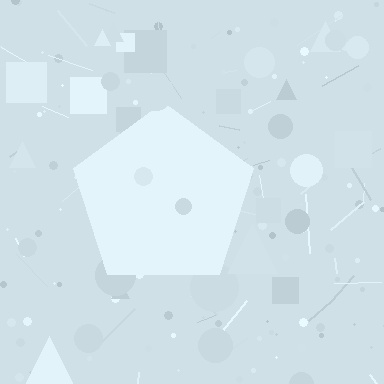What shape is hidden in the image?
A pentagon is hidden in the image.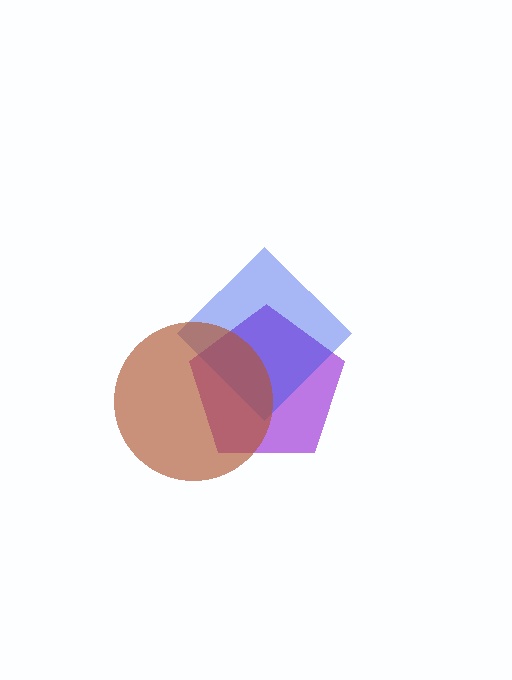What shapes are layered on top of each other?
The layered shapes are: a purple pentagon, a blue diamond, a brown circle.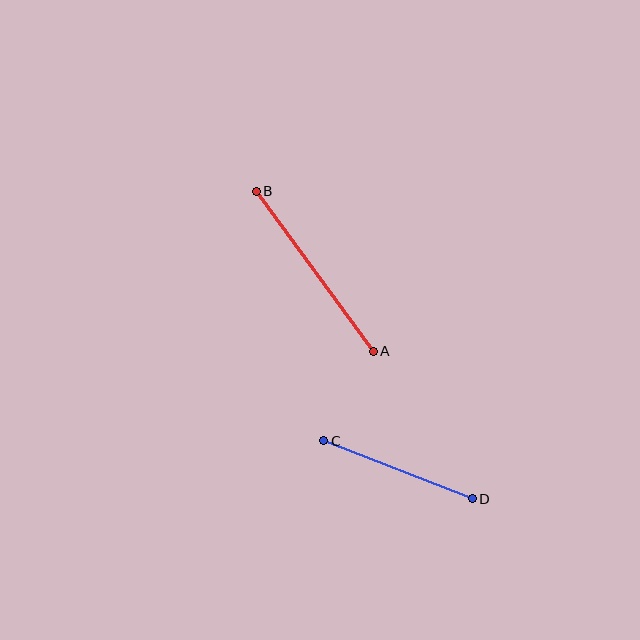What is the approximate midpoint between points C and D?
The midpoint is at approximately (398, 470) pixels.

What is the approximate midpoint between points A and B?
The midpoint is at approximately (315, 271) pixels.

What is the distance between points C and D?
The distance is approximately 160 pixels.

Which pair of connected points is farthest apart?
Points A and B are farthest apart.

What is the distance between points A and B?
The distance is approximately 198 pixels.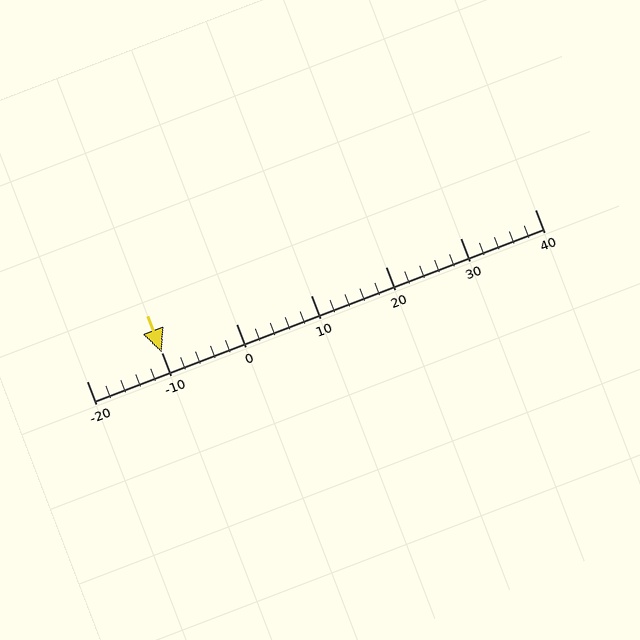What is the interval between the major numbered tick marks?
The major tick marks are spaced 10 units apart.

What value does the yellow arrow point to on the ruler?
The yellow arrow points to approximately -10.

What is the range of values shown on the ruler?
The ruler shows values from -20 to 40.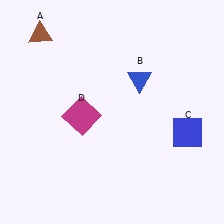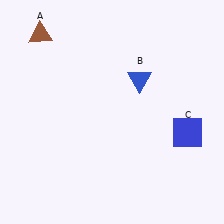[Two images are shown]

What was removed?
The magenta square (D) was removed in Image 2.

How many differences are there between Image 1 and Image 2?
There is 1 difference between the two images.